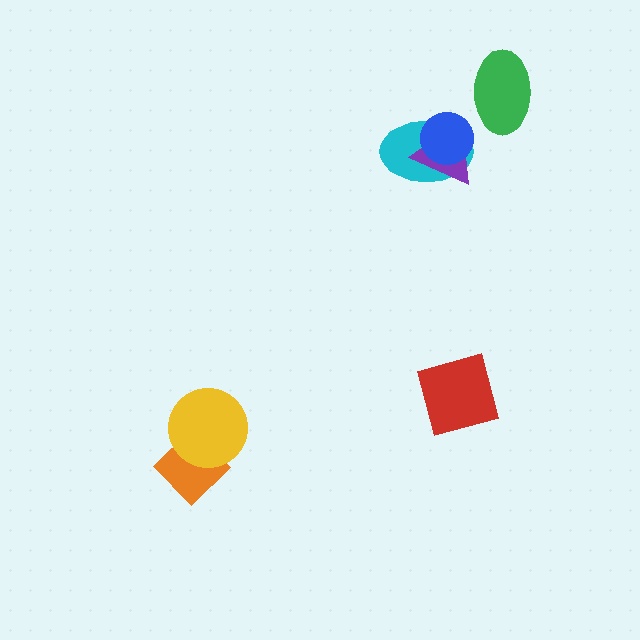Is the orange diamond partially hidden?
Yes, it is partially covered by another shape.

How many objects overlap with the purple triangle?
2 objects overlap with the purple triangle.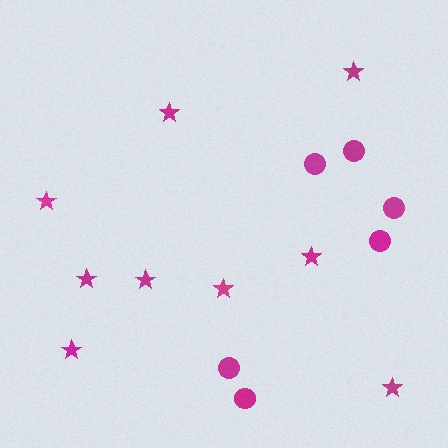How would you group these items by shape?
There are 2 groups: one group of circles (6) and one group of stars (9).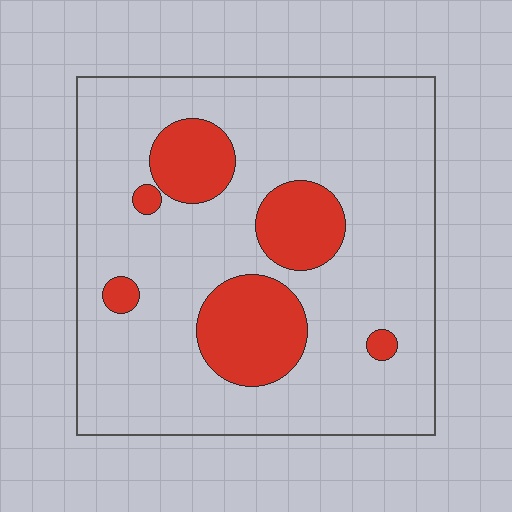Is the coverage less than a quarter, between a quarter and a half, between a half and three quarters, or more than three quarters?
Less than a quarter.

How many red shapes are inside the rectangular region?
6.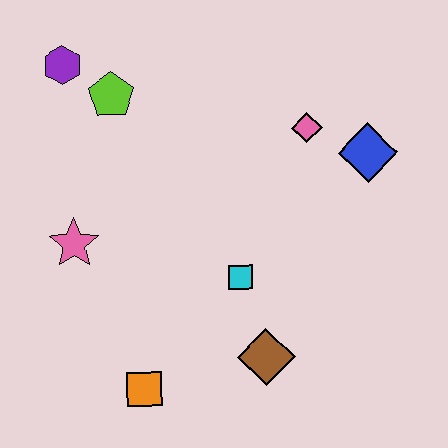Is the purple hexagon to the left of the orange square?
Yes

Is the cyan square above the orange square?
Yes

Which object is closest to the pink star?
The lime pentagon is closest to the pink star.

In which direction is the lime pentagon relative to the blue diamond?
The lime pentagon is to the left of the blue diamond.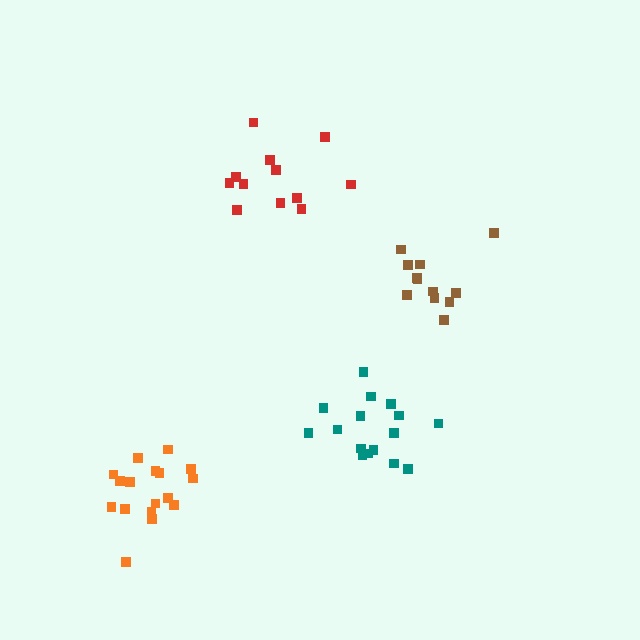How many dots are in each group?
Group 1: 12 dots, Group 2: 16 dots, Group 3: 17 dots, Group 4: 12 dots (57 total).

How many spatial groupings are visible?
There are 4 spatial groupings.